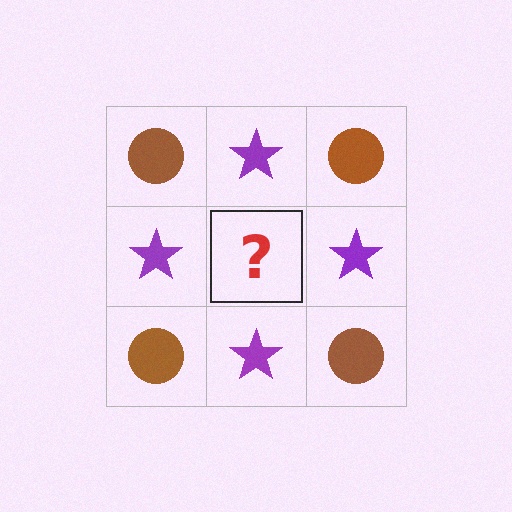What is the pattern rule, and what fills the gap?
The rule is that it alternates brown circle and purple star in a checkerboard pattern. The gap should be filled with a brown circle.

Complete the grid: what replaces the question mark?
The question mark should be replaced with a brown circle.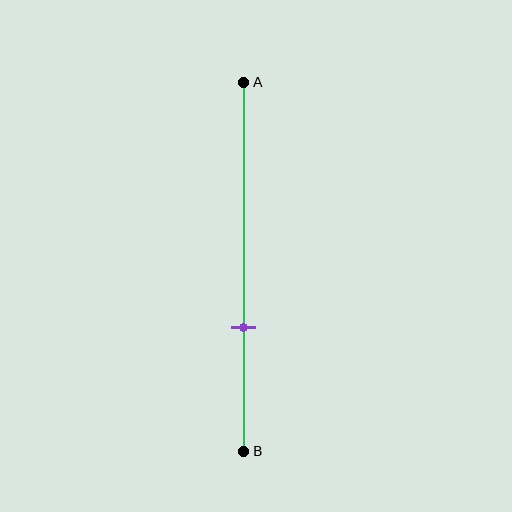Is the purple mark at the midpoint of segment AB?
No, the mark is at about 65% from A, not at the 50% midpoint.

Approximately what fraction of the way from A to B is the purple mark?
The purple mark is approximately 65% of the way from A to B.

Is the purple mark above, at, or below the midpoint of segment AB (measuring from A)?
The purple mark is below the midpoint of segment AB.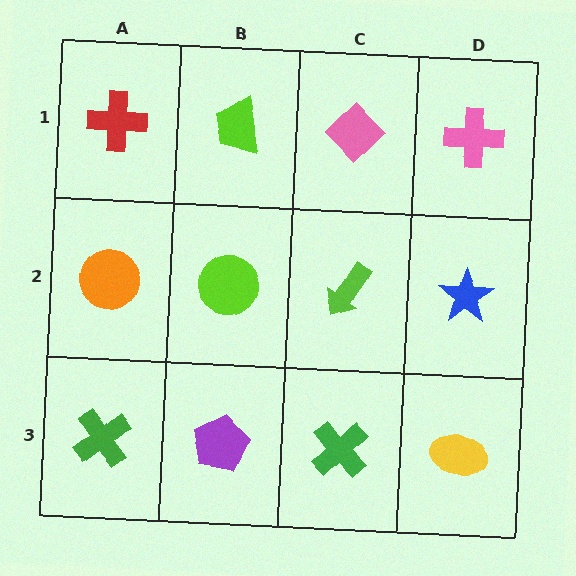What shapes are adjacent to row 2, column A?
A red cross (row 1, column A), a green cross (row 3, column A), a lime circle (row 2, column B).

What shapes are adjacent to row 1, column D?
A blue star (row 2, column D), a pink diamond (row 1, column C).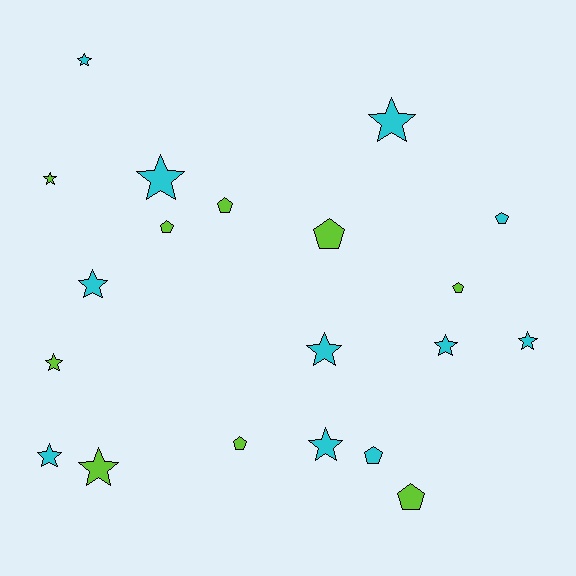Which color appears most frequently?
Cyan, with 11 objects.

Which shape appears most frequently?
Star, with 12 objects.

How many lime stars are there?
There are 3 lime stars.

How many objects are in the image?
There are 20 objects.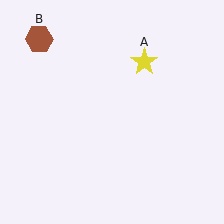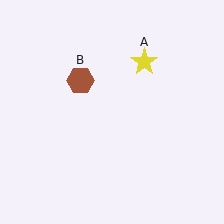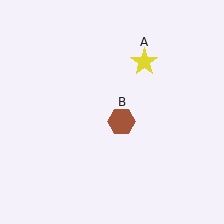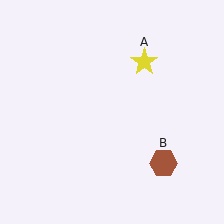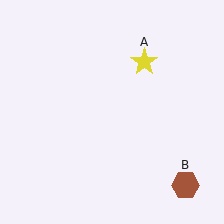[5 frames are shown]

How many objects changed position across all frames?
1 object changed position: brown hexagon (object B).